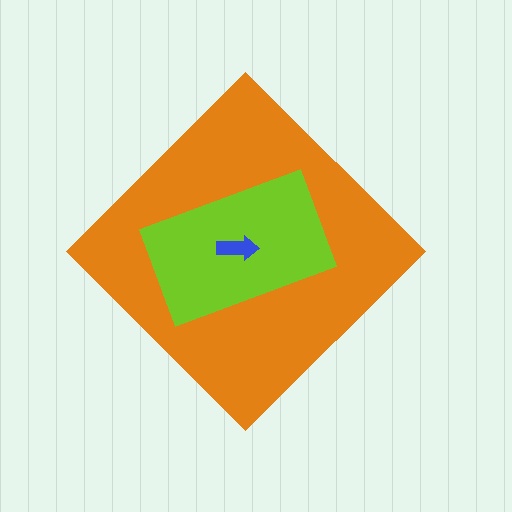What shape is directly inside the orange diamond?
The lime rectangle.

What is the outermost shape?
The orange diamond.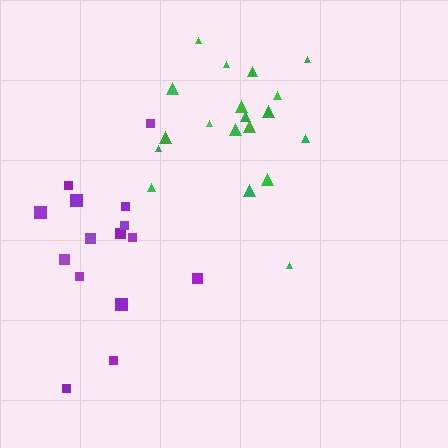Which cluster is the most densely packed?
Green.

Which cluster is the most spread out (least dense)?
Purple.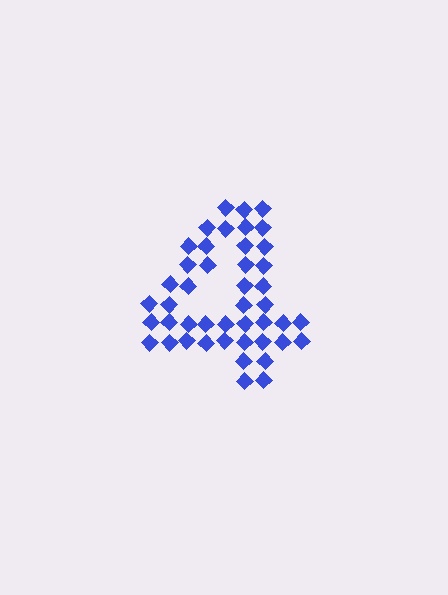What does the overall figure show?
The overall figure shows the digit 4.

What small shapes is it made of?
It is made of small diamonds.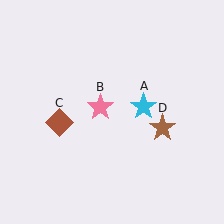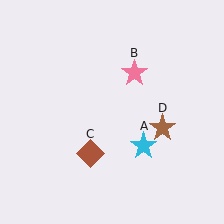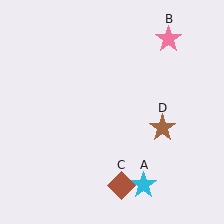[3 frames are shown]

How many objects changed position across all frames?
3 objects changed position: cyan star (object A), pink star (object B), brown diamond (object C).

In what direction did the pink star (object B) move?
The pink star (object B) moved up and to the right.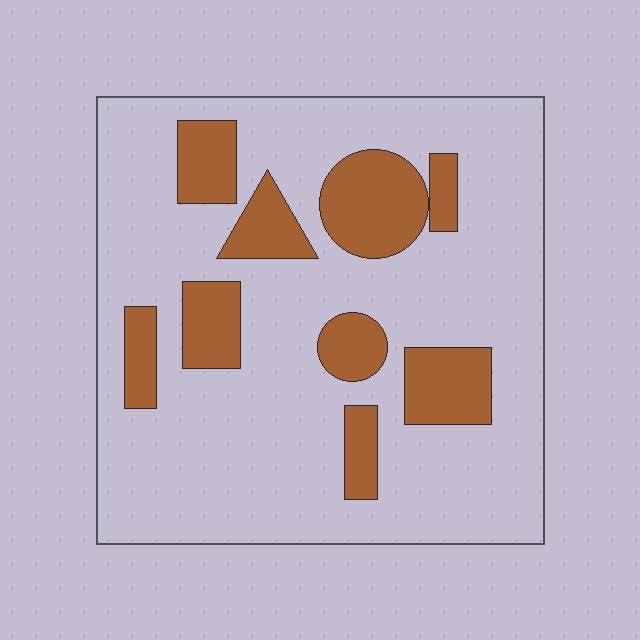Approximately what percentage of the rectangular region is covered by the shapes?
Approximately 20%.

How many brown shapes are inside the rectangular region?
9.